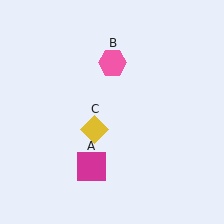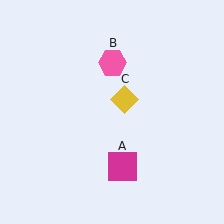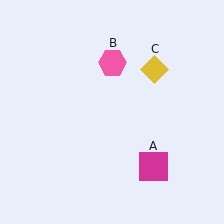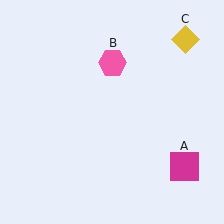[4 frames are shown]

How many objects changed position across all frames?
2 objects changed position: magenta square (object A), yellow diamond (object C).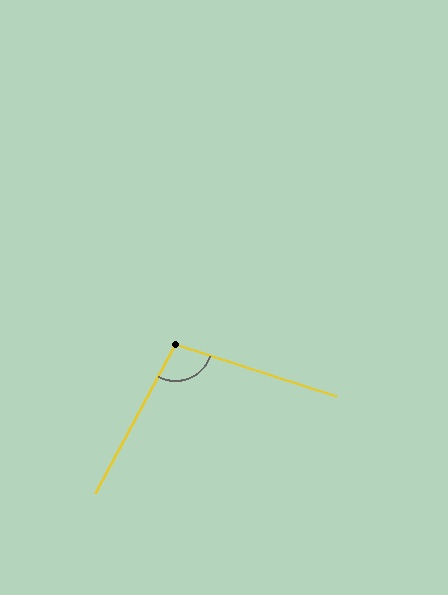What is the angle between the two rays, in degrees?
Approximately 101 degrees.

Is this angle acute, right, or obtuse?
It is obtuse.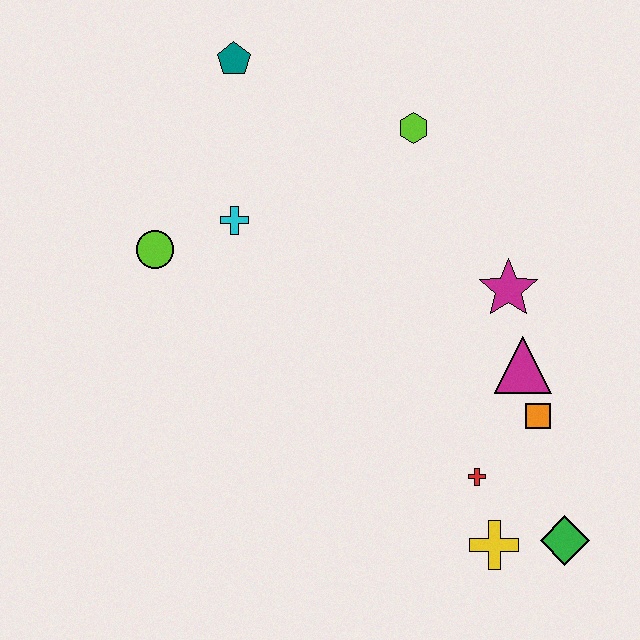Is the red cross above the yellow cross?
Yes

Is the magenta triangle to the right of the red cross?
Yes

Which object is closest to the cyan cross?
The lime circle is closest to the cyan cross.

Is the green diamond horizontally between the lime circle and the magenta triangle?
No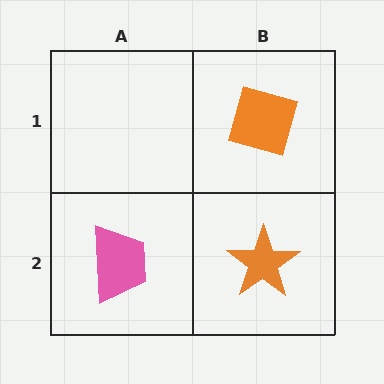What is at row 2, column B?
An orange star.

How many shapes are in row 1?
1 shape.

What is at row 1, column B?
An orange diamond.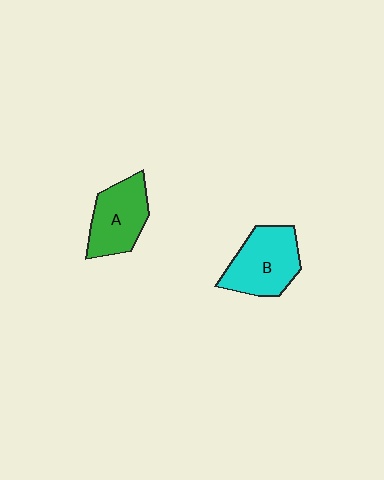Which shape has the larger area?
Shape B (cyan).